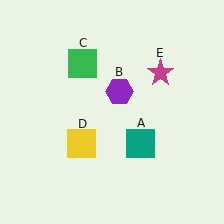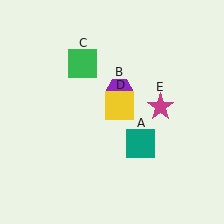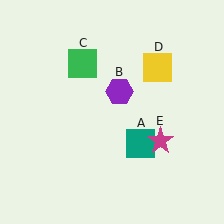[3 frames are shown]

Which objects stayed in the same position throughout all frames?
Teal square (object A) and purple hexagon (object B) and green square (object C) remained stationary.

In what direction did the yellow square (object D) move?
The yellow square (object D) moved up and to the right.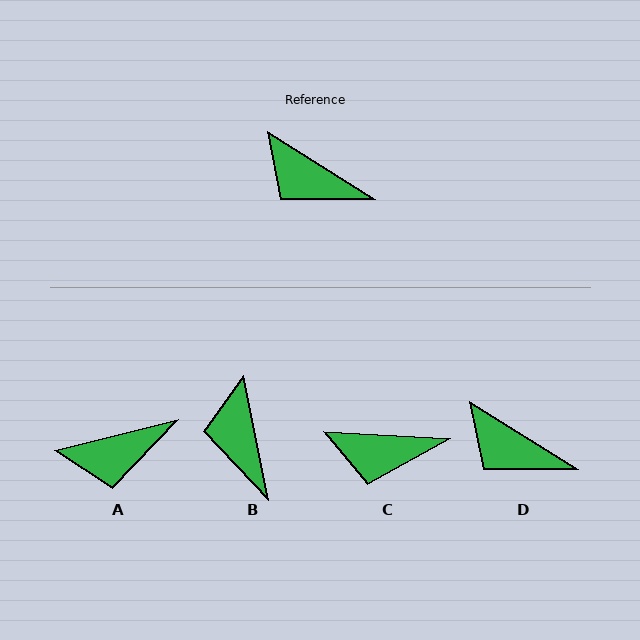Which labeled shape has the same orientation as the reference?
D.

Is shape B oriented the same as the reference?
No, it is off by about 47 degrees.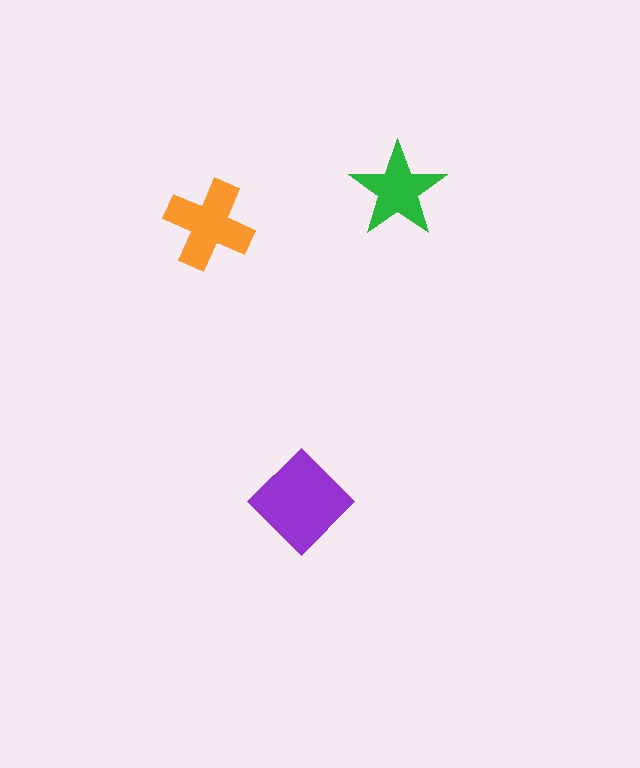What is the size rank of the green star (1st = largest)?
3rd.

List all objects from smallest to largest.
The green star, the orange cross, the purple diamond.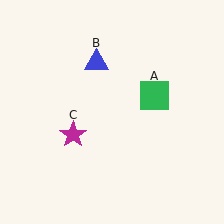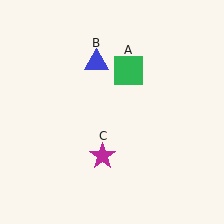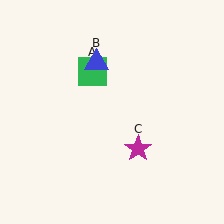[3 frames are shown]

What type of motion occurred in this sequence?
The green square (object A), magenta star (object C) rotated counterclockwise around the center of the scene.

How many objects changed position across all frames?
2 objects changed position: green square (object A), magenta star (object C).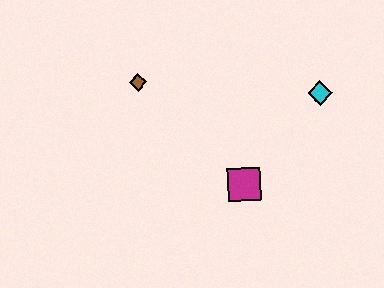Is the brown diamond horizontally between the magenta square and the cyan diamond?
No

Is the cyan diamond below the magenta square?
No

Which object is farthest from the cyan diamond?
The brown diamond is farthest from the cyan diamond.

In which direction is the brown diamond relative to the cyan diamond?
The brown diamond is to the left of the cyan diamond.